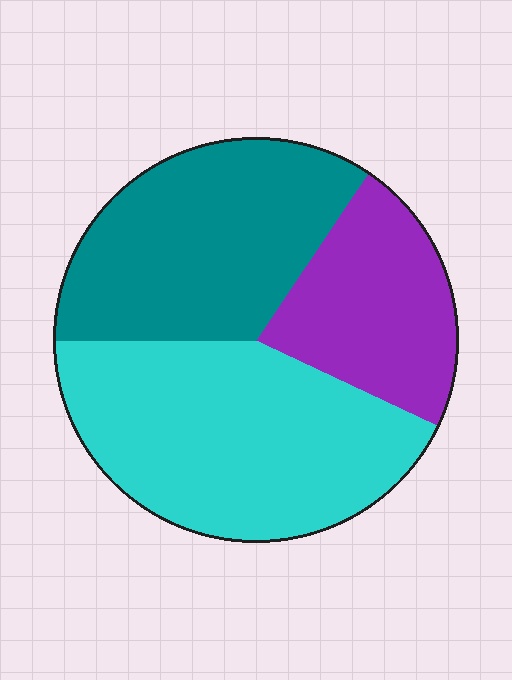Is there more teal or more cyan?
Cyan.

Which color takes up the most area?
Cyan, at roughly 45%.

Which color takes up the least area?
Purple, at roughly 25%.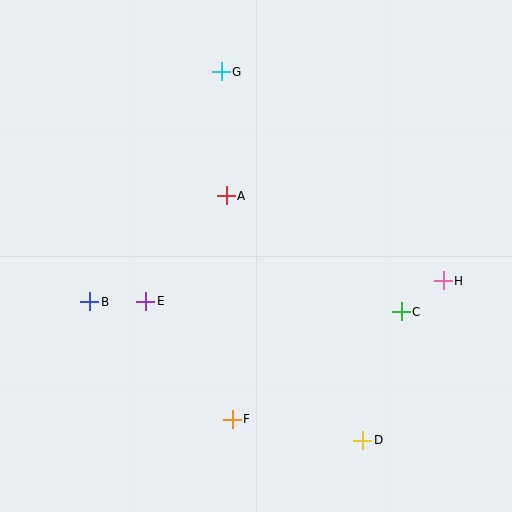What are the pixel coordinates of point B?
Point B is at (90, 302).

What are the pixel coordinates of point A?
Point A is at (226, 196).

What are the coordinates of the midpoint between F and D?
The midpoint between F and D is at (297, 430).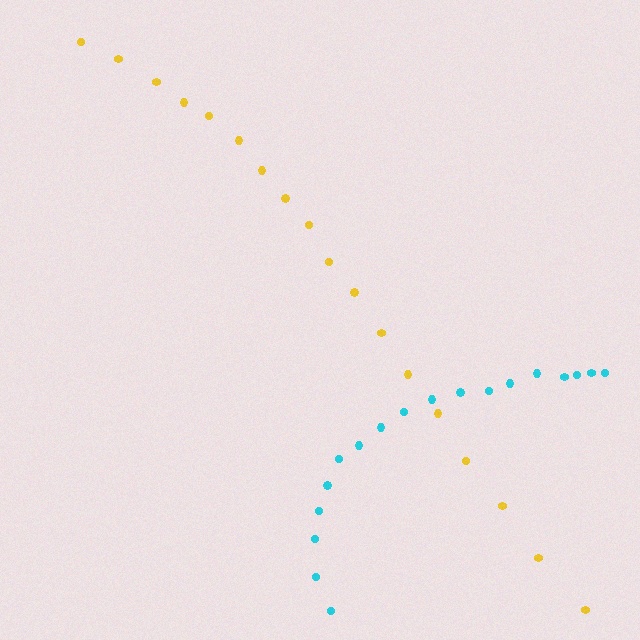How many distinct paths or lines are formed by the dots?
There are 2 distinct paths.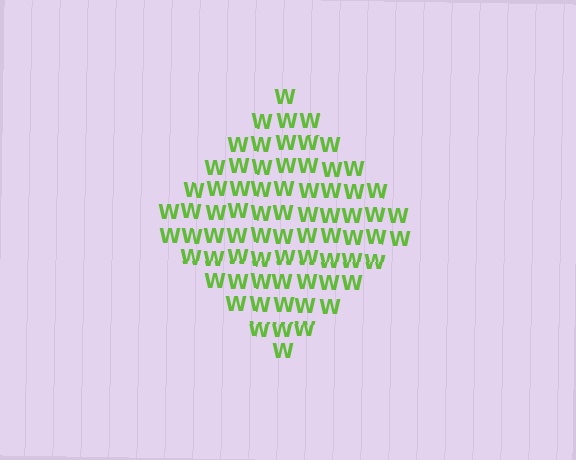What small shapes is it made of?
It is made of small letter W's.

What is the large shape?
The large shape is a diamond.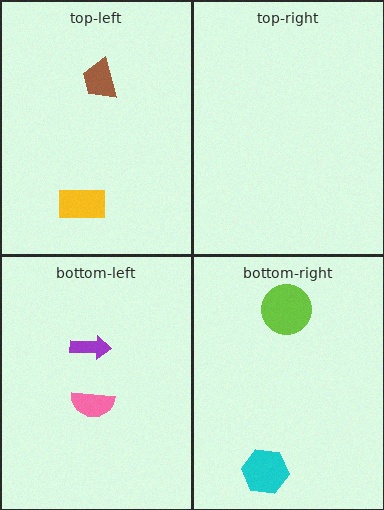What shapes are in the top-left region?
The yellow rectangle, the brown trapezoid.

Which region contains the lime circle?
The bottom-right region.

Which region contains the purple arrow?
The bottom-left region.